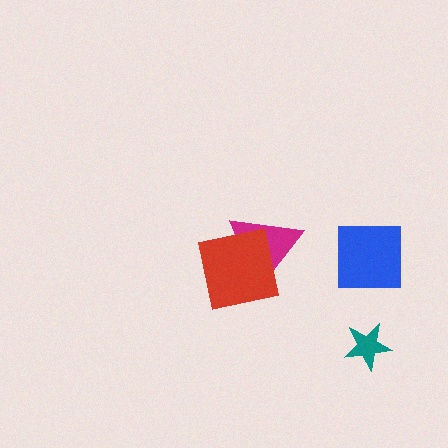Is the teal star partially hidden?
No, no other shape covers it.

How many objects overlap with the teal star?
0 objects overlap with the teal star.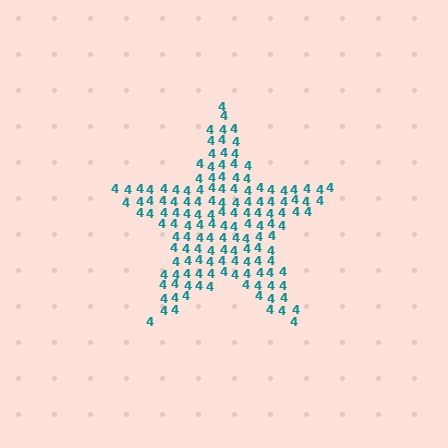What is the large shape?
The large shape is a star.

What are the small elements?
The small elements are digit 4's.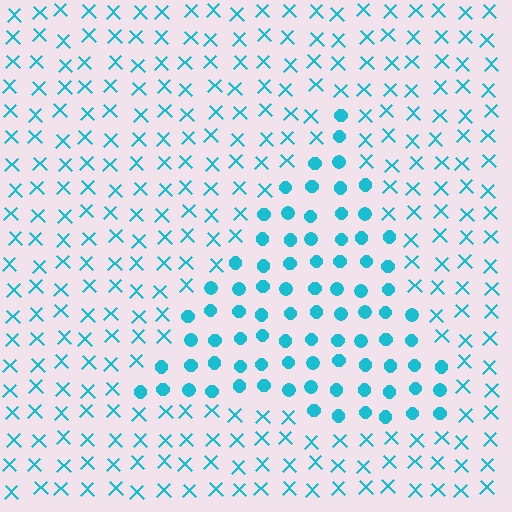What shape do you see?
I see a triangle.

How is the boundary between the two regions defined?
The boundary is defined by a change in element shape: circles inside vs. X marks outside. All elements share the same color and spacing.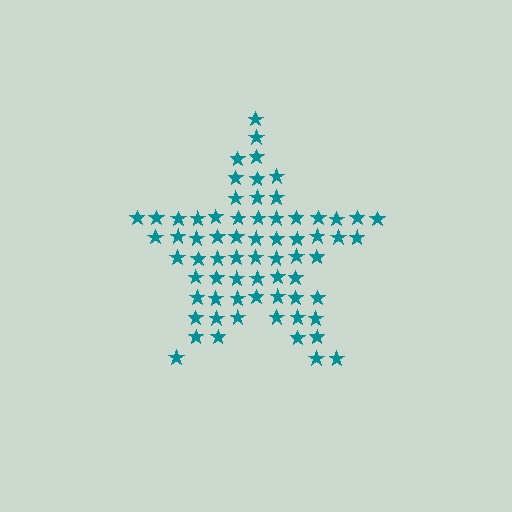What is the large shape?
The large shape is a star.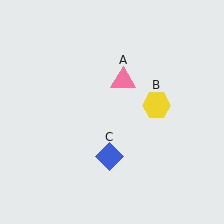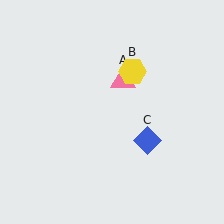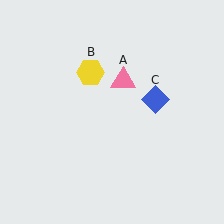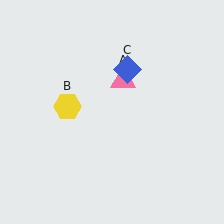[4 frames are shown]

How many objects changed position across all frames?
2 objects changed position: yellow hexagon (object B), blue diamond (object C).